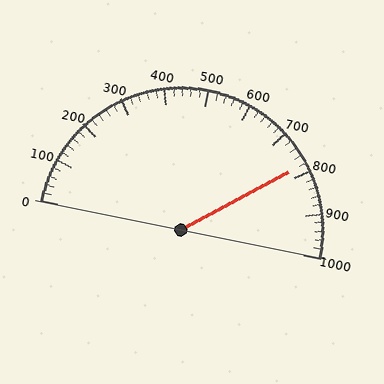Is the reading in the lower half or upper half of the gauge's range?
The reading is in the upper half of the range (0 to 1000).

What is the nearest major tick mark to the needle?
The nearest major tick mark is 800.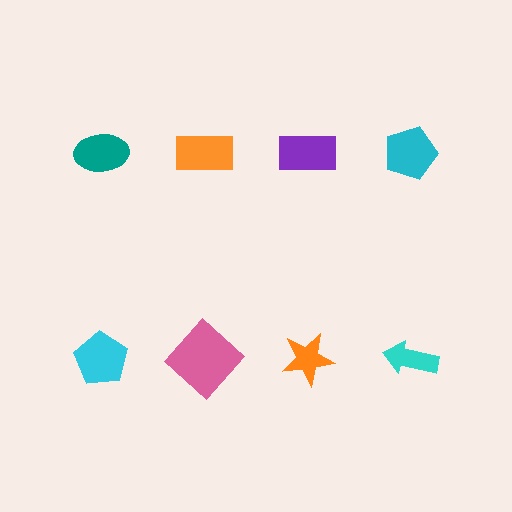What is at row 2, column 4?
A cyan arrow.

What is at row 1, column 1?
A teal ellipse.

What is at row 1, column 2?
An orange rectangle.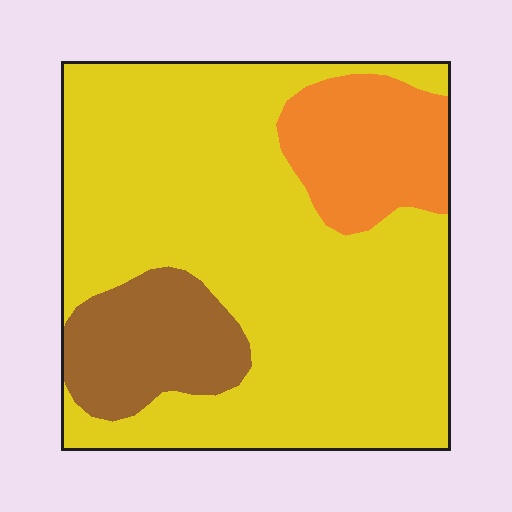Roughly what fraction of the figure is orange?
Orange takes up about one eighth (1/8) of the figure.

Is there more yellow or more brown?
Yellow.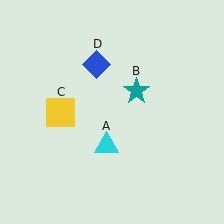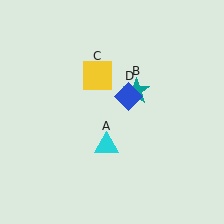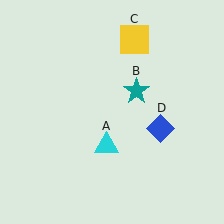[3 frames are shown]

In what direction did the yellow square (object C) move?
The yellow square (object C) moved up and to the right.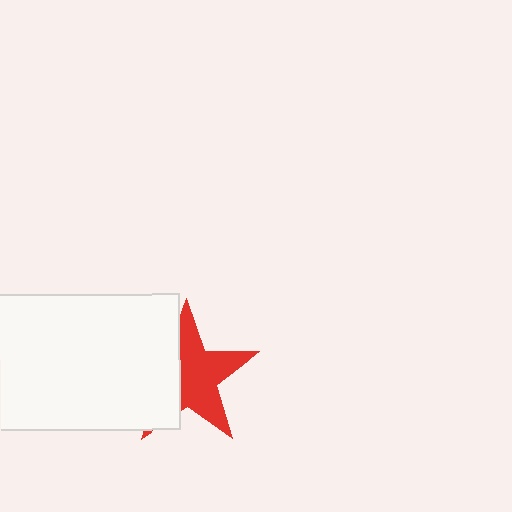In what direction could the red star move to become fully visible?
The red star could move right. That would shift it out from behind the white rectangle entirely.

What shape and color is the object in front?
The object in front is a white rectangle.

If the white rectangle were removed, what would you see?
You would see the complete red star.